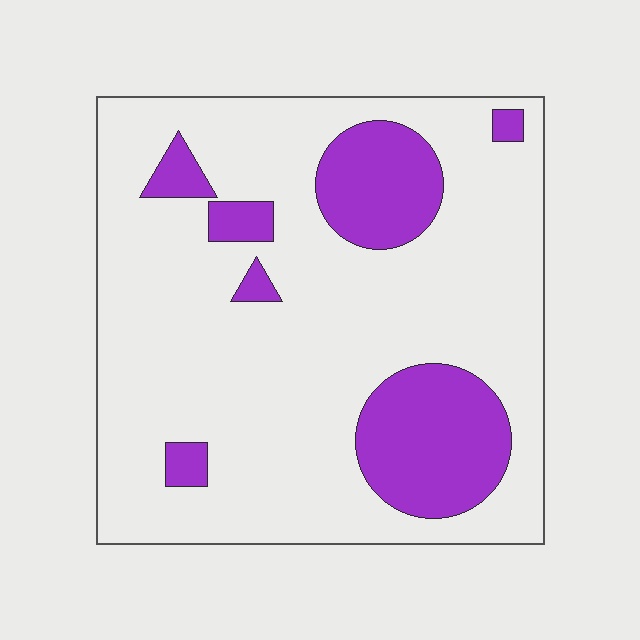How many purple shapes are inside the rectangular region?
7.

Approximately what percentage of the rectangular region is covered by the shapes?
Approximately 20%.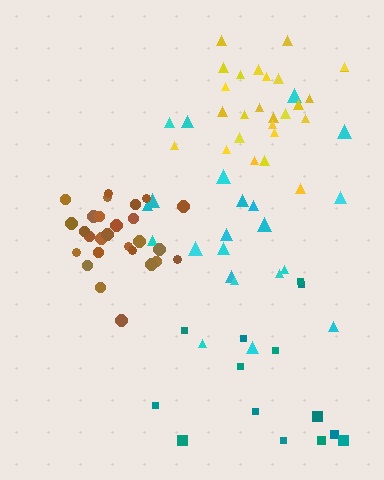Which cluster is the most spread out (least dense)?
Teal.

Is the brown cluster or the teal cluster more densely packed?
Brown.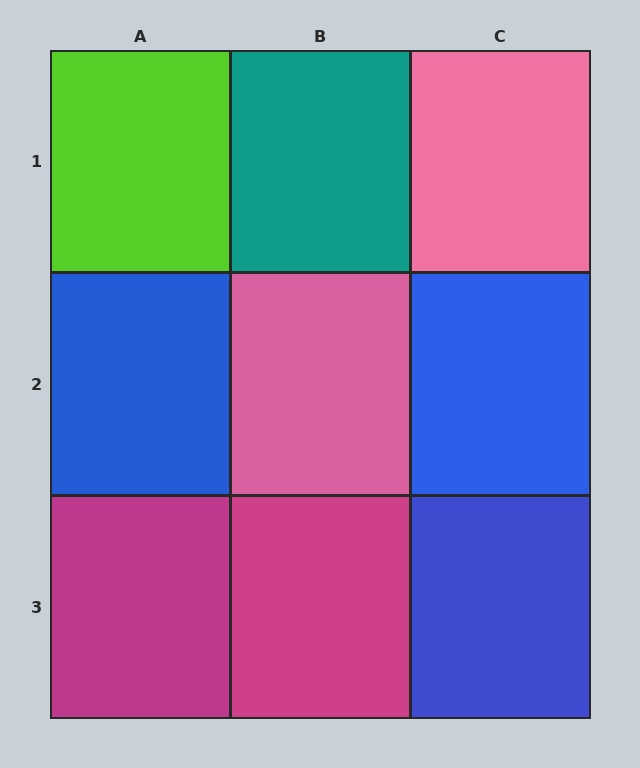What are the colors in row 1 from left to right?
Lime, teal, pink.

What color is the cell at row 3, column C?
Blue.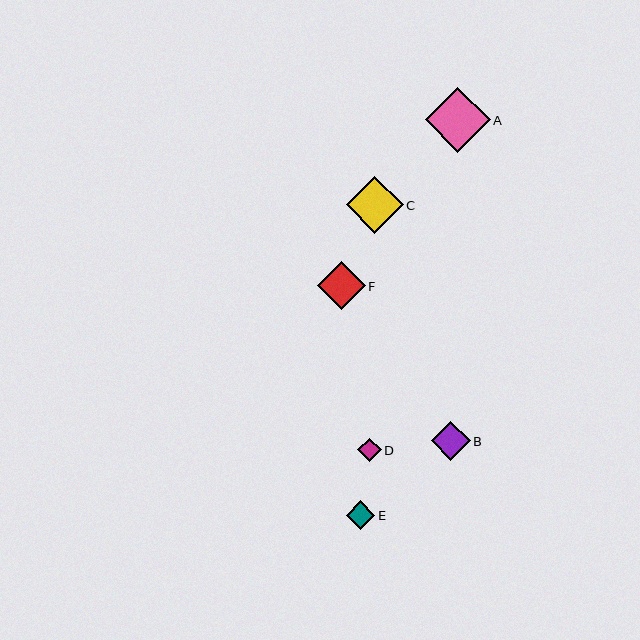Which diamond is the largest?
Diamond A is the largest with a size of approximately 65 pixels.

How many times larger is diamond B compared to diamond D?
Diamond B is approximately 1.7 times the size of diamond D.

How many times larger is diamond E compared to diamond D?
Diamond E is approximately 1.2 times the size of diamond D.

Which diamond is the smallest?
Diamond D is the smallest with a size of approximately 24 pixels.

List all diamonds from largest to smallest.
From largest to smallest: A, C, F, B, E, D.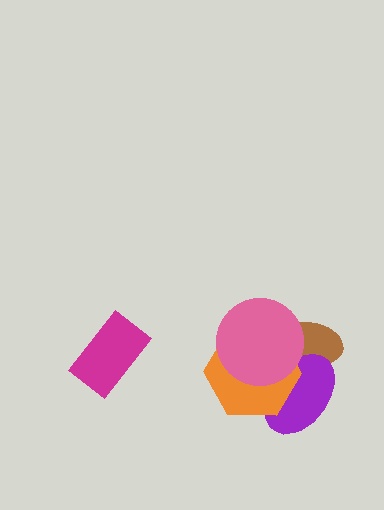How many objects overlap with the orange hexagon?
3 objects overlap with the orange hexagon.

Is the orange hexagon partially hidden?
Yes, it is partially covered by another shape.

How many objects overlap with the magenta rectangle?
0 objects overlap with the magenta rectangle.